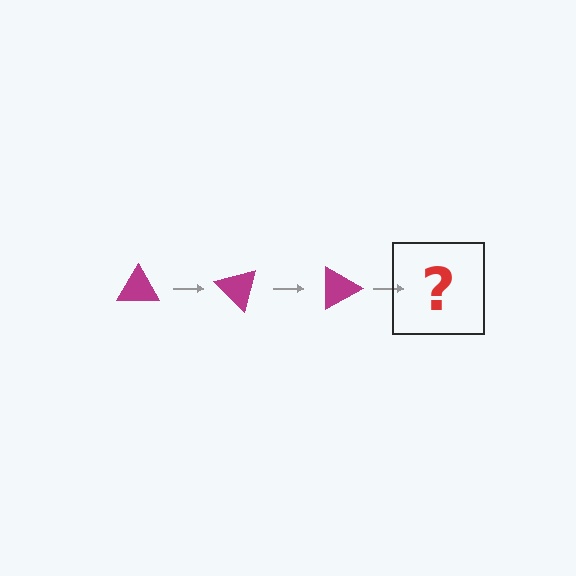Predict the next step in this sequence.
The next step is a magenta triangle rotated 135 degrees.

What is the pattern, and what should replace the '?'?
The pattern is that the triangle rotates 45 degrees each step. The '?' should be a magenta triangle rotated 135 degrees.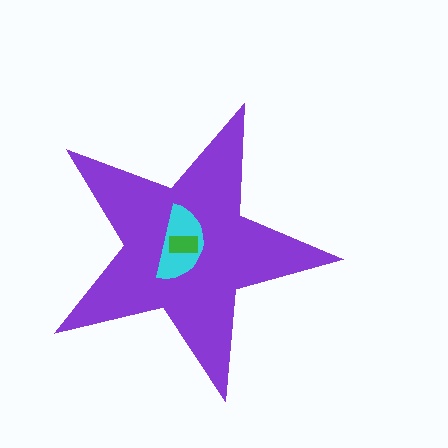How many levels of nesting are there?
3.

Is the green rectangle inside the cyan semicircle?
Yes.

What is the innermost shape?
The green rectangle.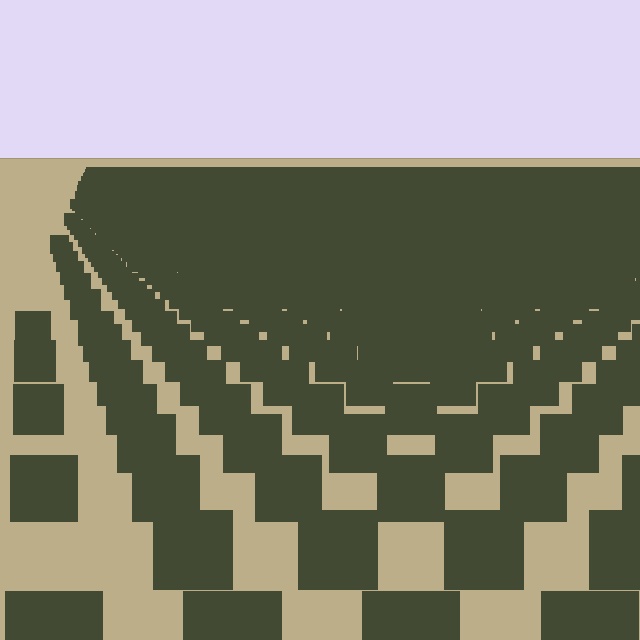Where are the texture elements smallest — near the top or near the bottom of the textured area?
Near the top.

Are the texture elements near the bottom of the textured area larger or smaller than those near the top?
Larger. Near the bottom, elements are closer to the viewer and appear at a bigger on-screen size.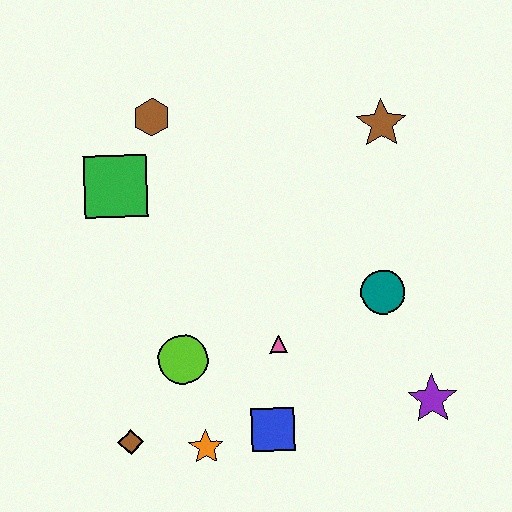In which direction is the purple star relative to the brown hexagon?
The purple star is below the brown hexagon.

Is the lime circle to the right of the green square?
Yes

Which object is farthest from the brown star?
The brown diamond is farthest from the brown star.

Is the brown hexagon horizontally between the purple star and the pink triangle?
No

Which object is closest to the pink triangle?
The blue square is closest to the pink triangle.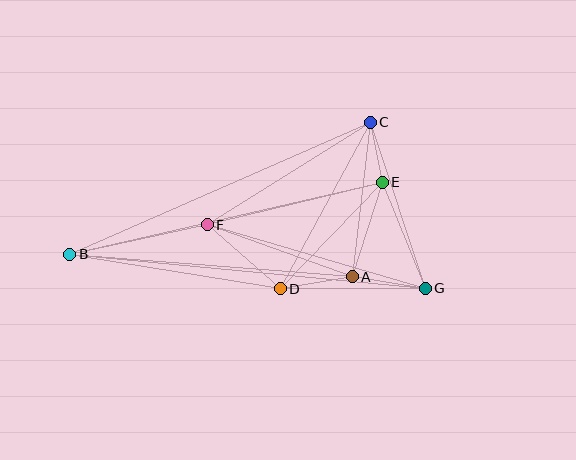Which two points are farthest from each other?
Points B and G are farthest from each other.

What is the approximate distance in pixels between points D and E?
The distance between D and E is approximately 148 pixels.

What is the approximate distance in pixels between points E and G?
The distance between E and G is approximately 115 pixels.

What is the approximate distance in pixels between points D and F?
The distance between D and F is approximately 97 pixels.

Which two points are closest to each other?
Points C and E are closest to each other.